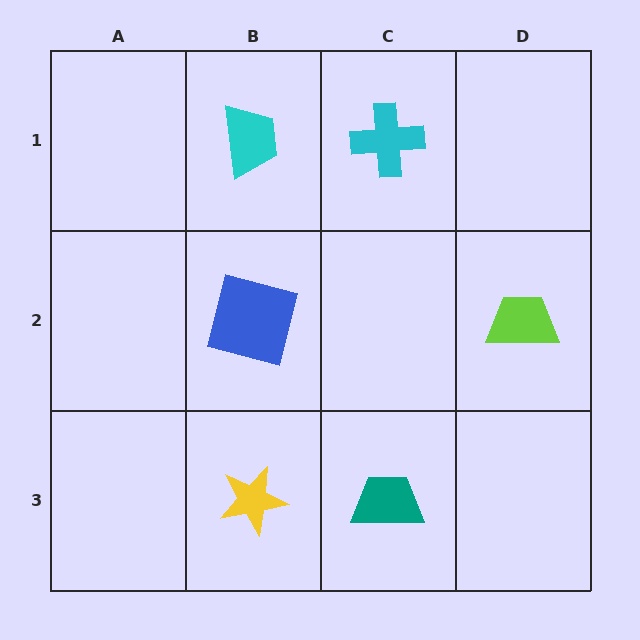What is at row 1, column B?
A cyan trapezoid.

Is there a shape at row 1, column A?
No, that cell is empty.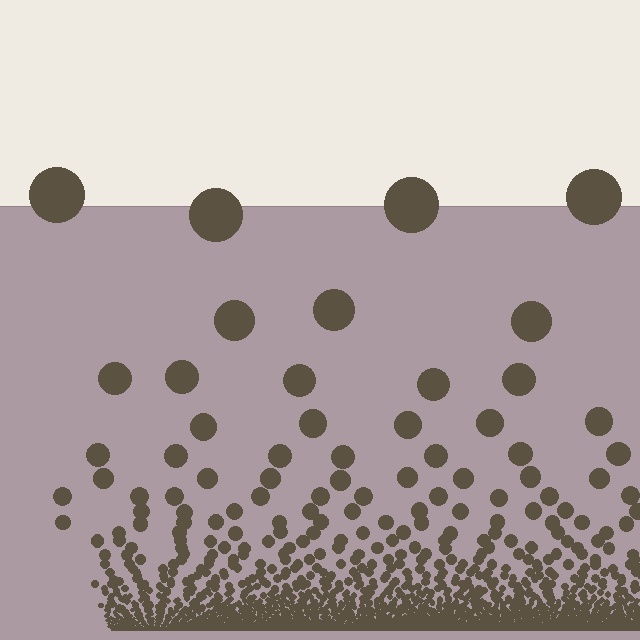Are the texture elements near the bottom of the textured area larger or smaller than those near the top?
Smaller. The gradient is inverted — elements near the bottom are smaller and denser.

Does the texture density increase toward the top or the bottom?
Density increases toward the bottom.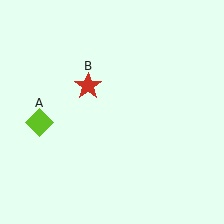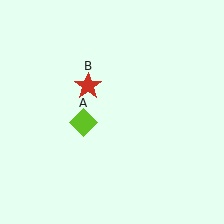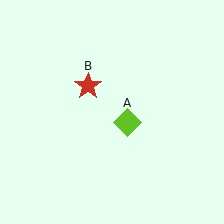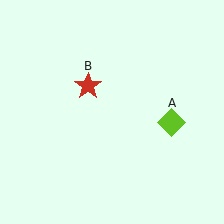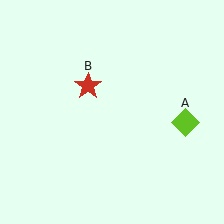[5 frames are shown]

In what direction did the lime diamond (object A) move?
The lime diamond (object A) moved right.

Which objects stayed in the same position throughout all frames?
Red star (object B) remained stationary.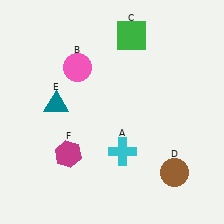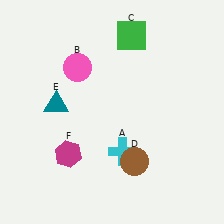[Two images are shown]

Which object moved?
The brown circle (D) moved left.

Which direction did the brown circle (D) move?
The brown circle (D) moved left.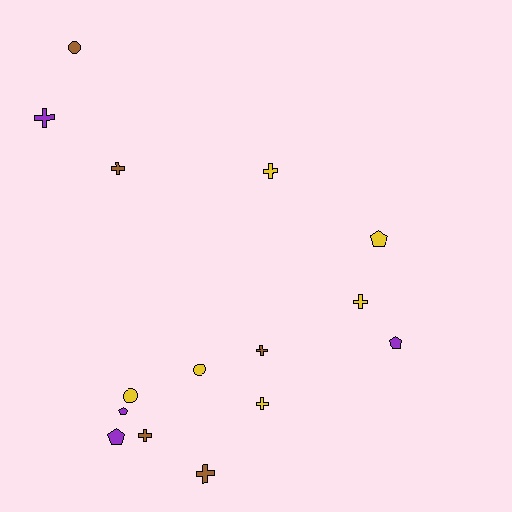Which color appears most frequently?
Yellow, with 6 objects.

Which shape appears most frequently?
Cross, with 8 objects.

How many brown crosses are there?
There are 4 brown crosses.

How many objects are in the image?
There are 15 objects.